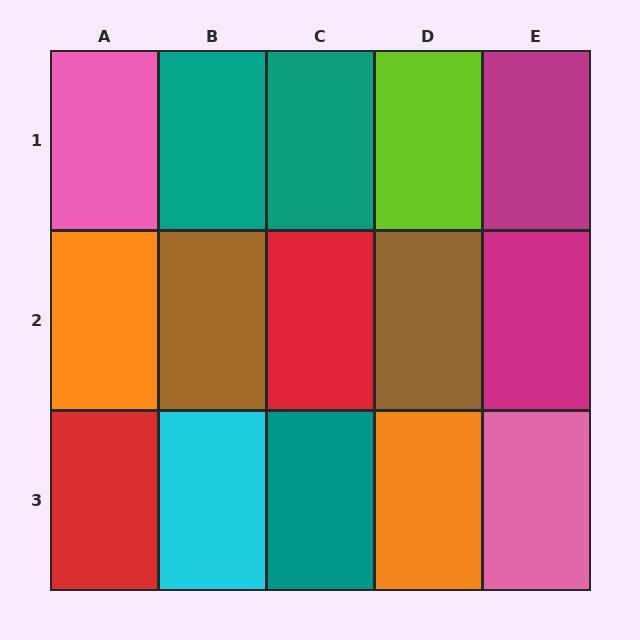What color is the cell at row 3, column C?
Teal.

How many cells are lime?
1 cell is lime.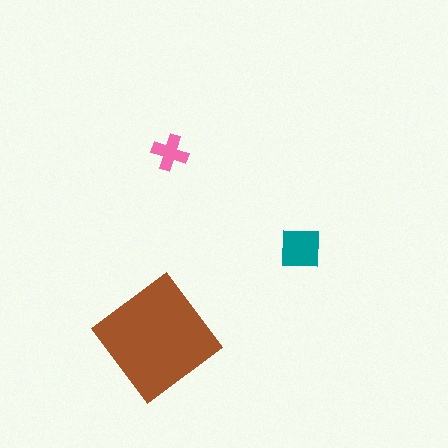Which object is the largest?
The brown diamond.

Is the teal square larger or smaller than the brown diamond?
Smaller.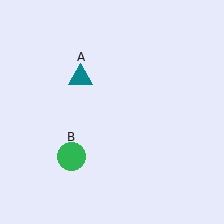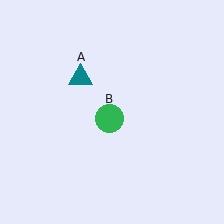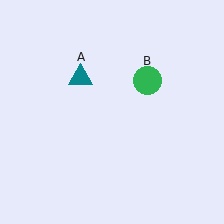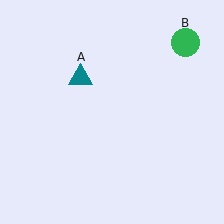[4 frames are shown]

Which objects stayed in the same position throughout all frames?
Teal triangle (object A) remained stationary.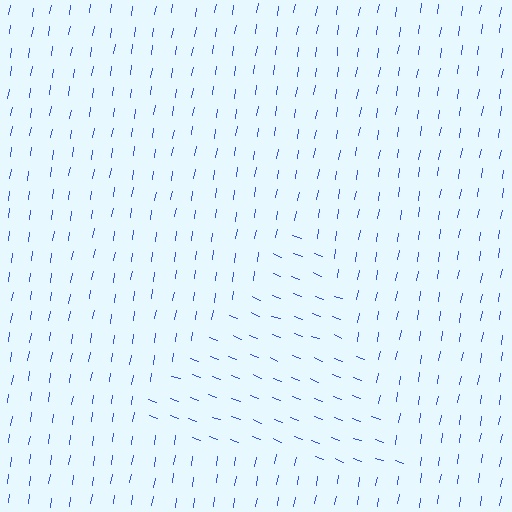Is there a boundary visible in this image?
Yes, there is a texture boundary formed by a change in line orientation.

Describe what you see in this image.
The image is filled with small blue line segments. A triangle region in the image has lines oriented differently from the surrounding lines, creating a visible texture boundary.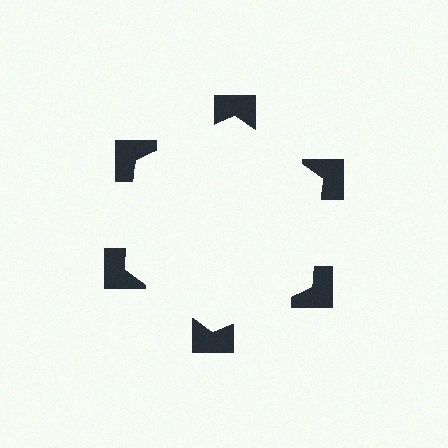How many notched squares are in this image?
There are 6 — one at each vertex of the illusory hexagon.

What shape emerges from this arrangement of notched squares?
An illusory hexagon — its edges are inferred from the aligned wedge cuts in the notched squares, not physically drawn.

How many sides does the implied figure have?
6 sides.